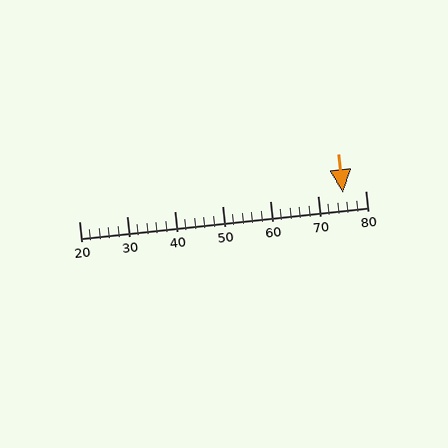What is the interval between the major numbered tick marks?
The major tick marks are spaced 10 units apart.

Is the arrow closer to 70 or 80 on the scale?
The arrow is closer to 80.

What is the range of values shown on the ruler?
The ruler shows values from 20 to 80.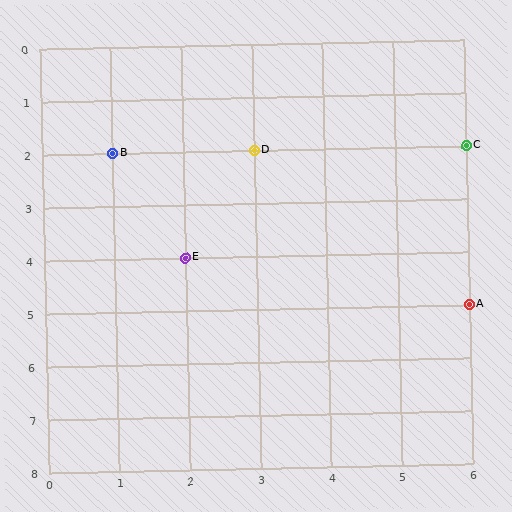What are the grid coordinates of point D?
Point D is at grid coordinates (3, 2).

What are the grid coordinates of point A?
Point A is at grid coordinates (6, 5).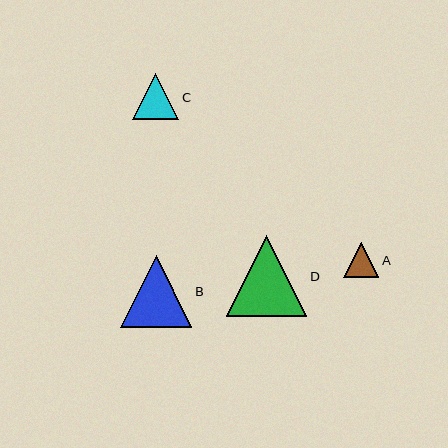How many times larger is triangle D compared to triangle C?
Triangle D is approximately 1.7 times the size of triangle C.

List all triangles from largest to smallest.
From largest to smallest: D, B, C, A.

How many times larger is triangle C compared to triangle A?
Triangle C is approximately 1.3 times the size of triangle A.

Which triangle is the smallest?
Triangle A is the smallest with a size of approximately 35 pixels.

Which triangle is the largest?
Triangle D is the largest with a size of approximately 81 pixels.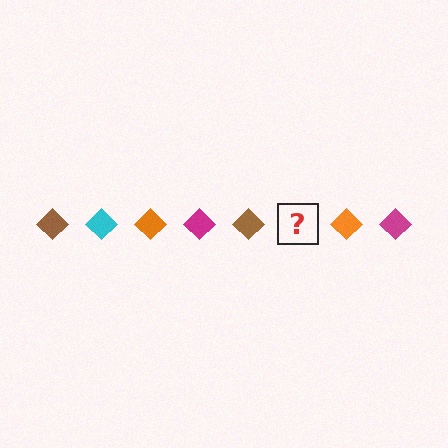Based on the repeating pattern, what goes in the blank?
The blank should be a cyan diamond.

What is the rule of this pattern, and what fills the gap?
The rule is that the pattern cycles through brown, cyan, orange, magenta diamonds. The gap should be filled with a cyan diamond.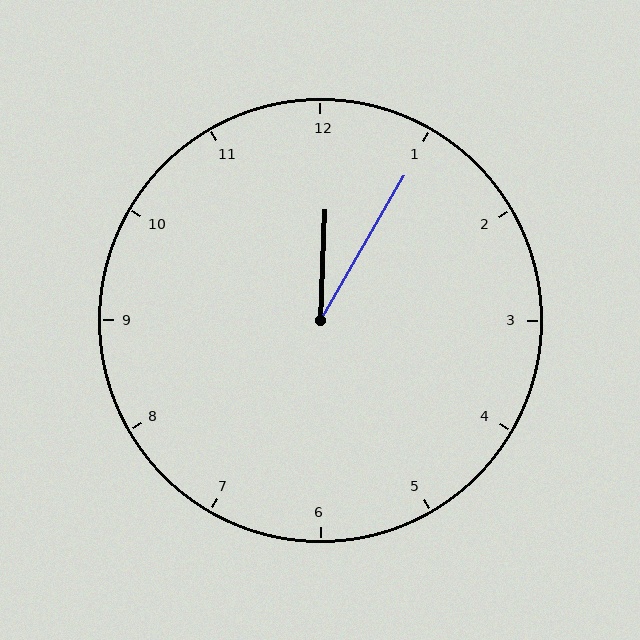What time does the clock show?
12:05.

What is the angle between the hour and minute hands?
Approximately 28 degrees.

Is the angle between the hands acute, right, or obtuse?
It is acute.